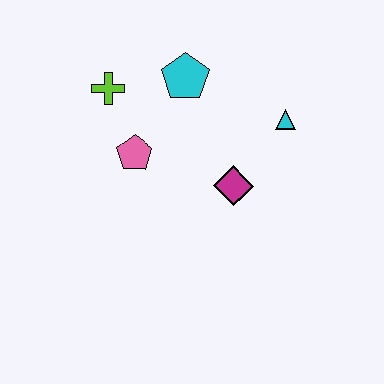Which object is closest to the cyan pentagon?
The lime cross is closest to the cyan pentagon.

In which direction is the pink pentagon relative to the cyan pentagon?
The pink pentagon is below the cyan pentagon.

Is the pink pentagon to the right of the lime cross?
Yes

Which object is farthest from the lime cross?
The cyan triangle is farthest from the lime cross.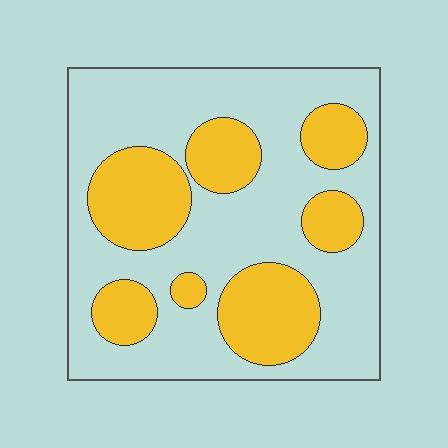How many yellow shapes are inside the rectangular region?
7.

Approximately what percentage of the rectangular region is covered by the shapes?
Approximately 35%.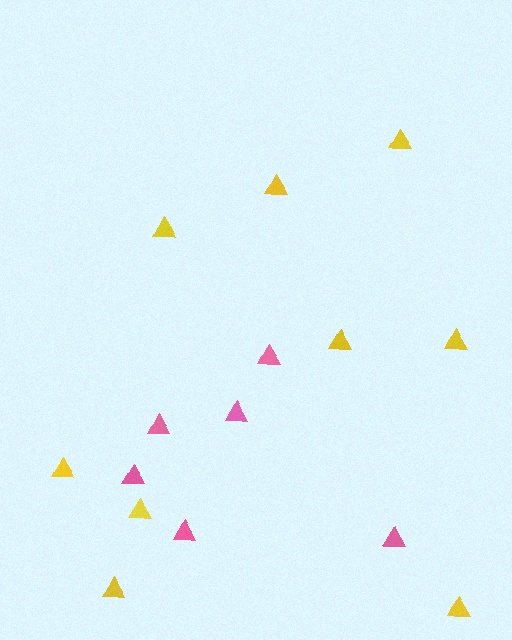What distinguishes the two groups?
There are 2 groups: one group of yellow triangles (9) and one group of pink triangles (6).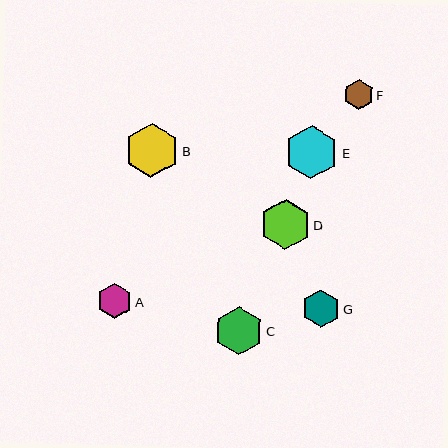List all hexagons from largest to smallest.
From largest to smallest: B, E, D, C, G, A, F.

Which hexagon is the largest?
Hexagon B is the largest with a size of approximately 54 pixels.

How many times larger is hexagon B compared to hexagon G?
Hexagon B is approximately 1.4 times the size of hexagon G.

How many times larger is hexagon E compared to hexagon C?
Hexagon E is approximately 1.1 times the size of hexagon C.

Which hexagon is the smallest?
Hexagon F is the smallest with a size of approximately 30 pixels.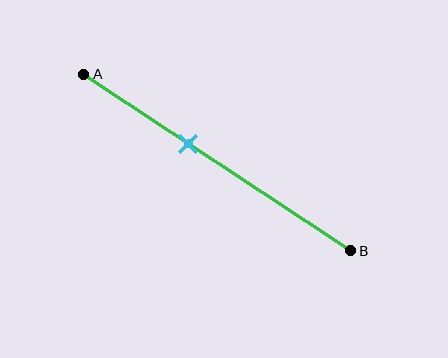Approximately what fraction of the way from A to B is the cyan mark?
The cyan mark is approximately 40% of the way from A to B.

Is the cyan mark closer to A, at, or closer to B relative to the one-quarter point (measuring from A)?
The cyan mark is closer to point B than the one-quarter point of segment AB.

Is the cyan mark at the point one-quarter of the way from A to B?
No, the mark is at about 40% from A, not at the 25% one-quarter point.